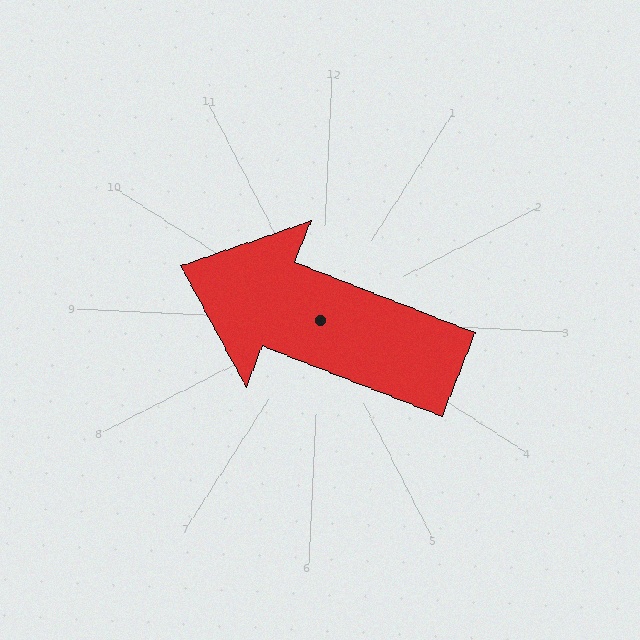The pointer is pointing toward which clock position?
Roughly 10 o'clock.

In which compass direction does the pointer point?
West.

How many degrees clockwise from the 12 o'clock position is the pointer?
Approximately 289 degrees.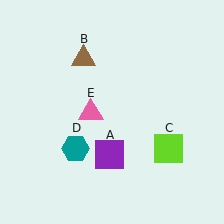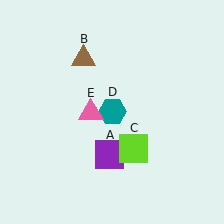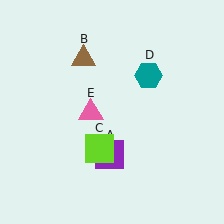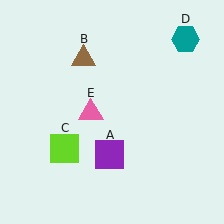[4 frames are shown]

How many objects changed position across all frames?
2 objects changed position: lime square (object C), teal hexagon (object D).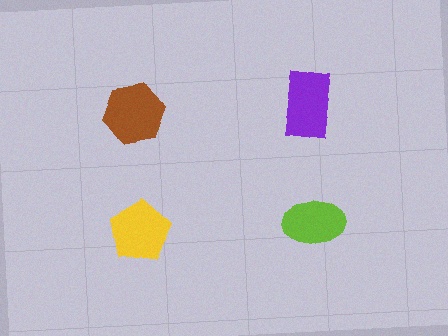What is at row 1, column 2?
A purple rectangle.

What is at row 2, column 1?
A yellow pentagon.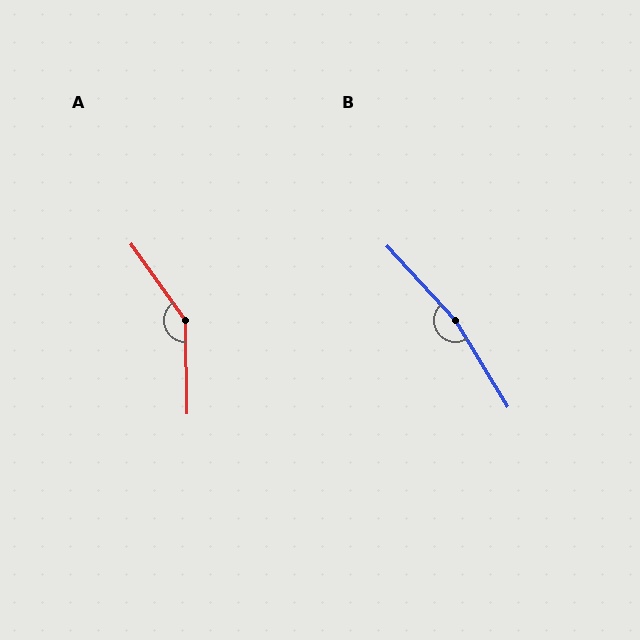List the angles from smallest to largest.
A (145°), B (168°).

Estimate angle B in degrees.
Approximately 168 degrees.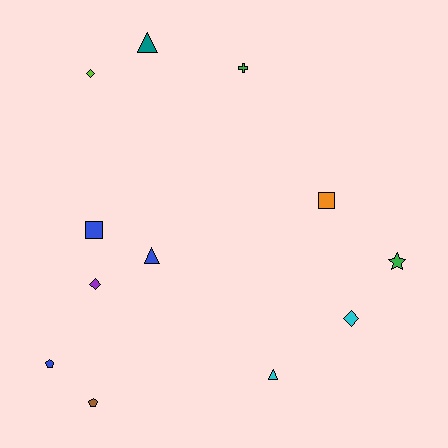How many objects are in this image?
There are 12 objects.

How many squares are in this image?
There are 2 squares.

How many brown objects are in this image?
There is 1 brown object.